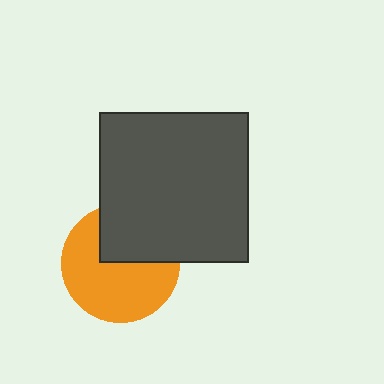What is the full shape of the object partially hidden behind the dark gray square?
The partially hidden object is an orange circle.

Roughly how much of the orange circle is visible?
About half of it is visible (roughly 64%).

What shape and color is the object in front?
The object in front is a dark gray square.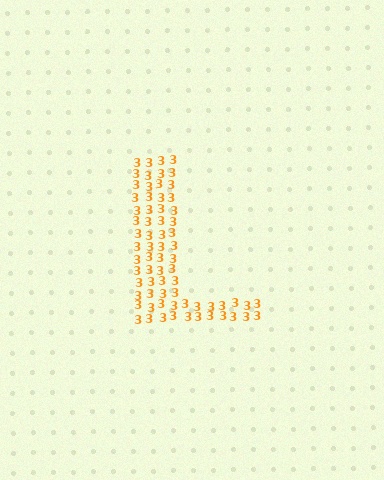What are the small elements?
The small elements are digit 3's.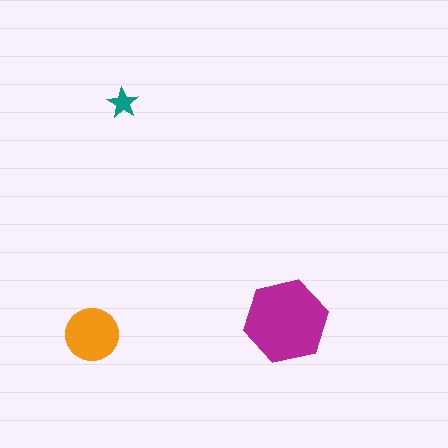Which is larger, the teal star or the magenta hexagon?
The magenta hexagon.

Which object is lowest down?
The orange circle is bottommost.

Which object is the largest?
The magenta hexagon.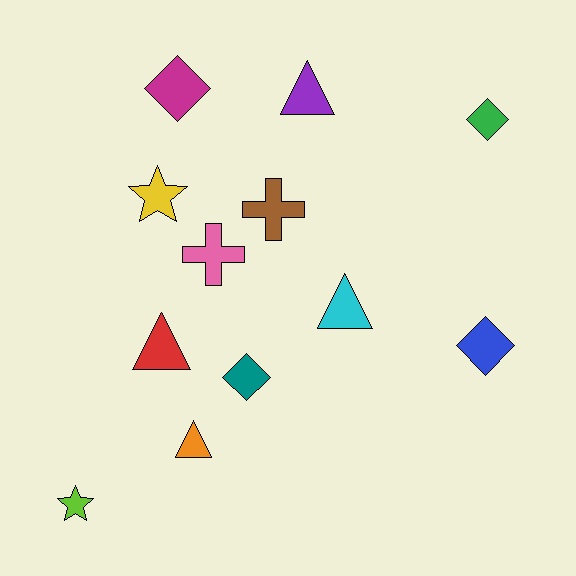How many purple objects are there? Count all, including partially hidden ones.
There is 1 purple object.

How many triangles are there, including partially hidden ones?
There are 4 triangles.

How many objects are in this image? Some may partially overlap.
There are 12 objects.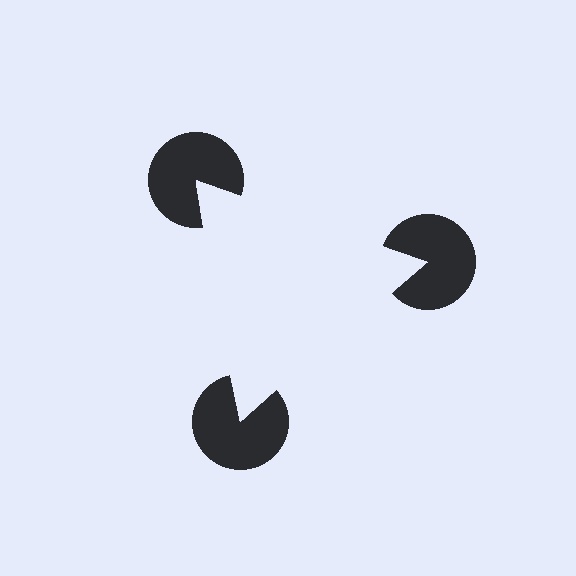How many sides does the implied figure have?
3 sides.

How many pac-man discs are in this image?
There are 3 — one at each vertex of the illusory triangle.